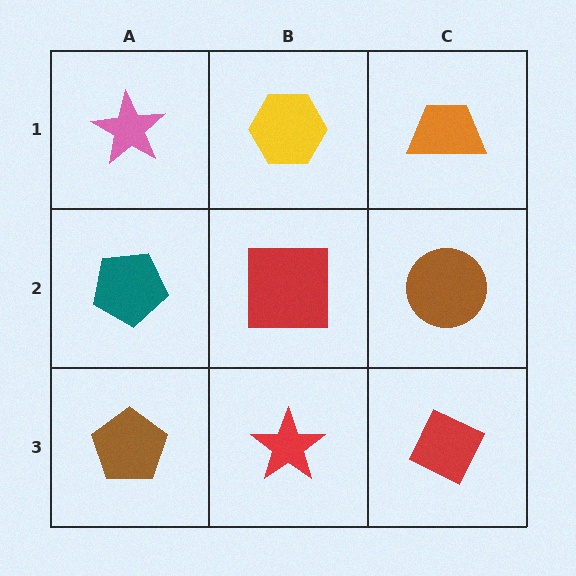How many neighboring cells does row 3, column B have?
3.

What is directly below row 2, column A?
A brown pentagon.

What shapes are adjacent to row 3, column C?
A brown circle (row 2, column C), a red star (row 3, column B).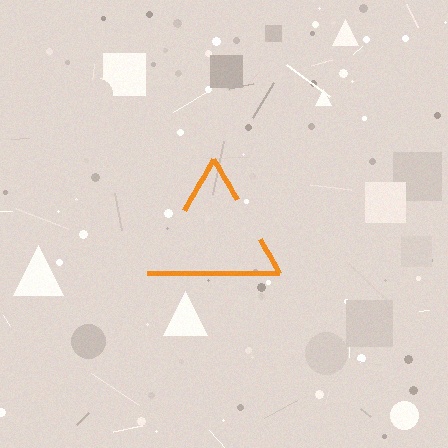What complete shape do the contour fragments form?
The contour fragments form a triangle.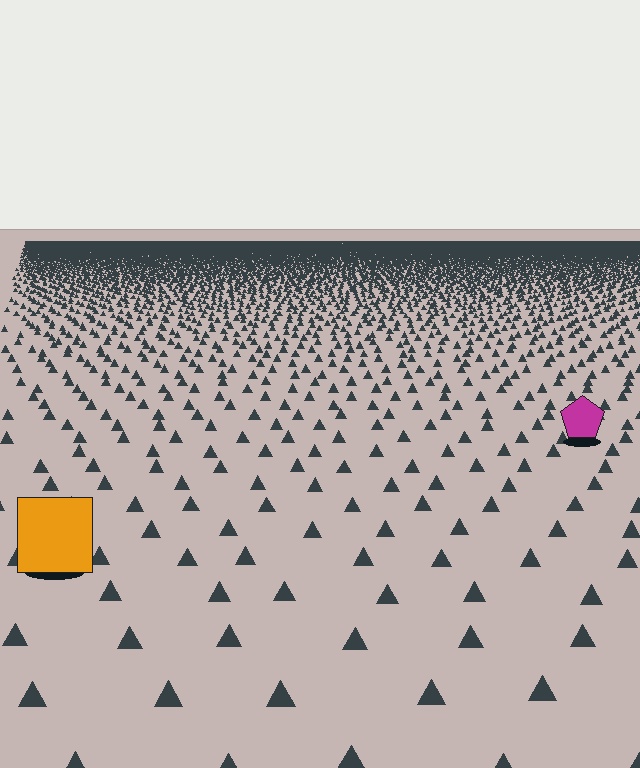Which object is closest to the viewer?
The orange square is closest. The texture marks near it are larger and more spread out.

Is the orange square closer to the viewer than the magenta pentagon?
Yes. The orange square is closer — you can tell from the texture gradient: the ground texture is coarser near it.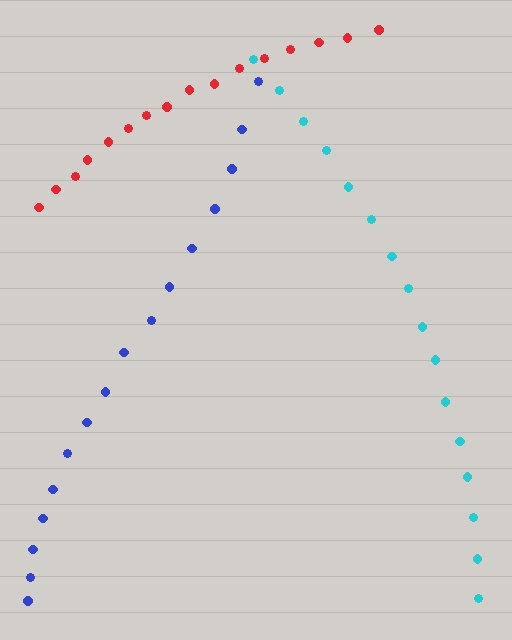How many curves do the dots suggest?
There are 3 distinct paths.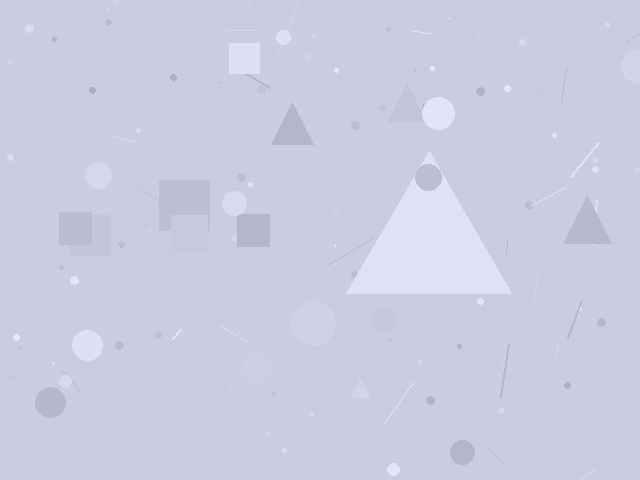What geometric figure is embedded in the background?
A triangle is embedded in the background.